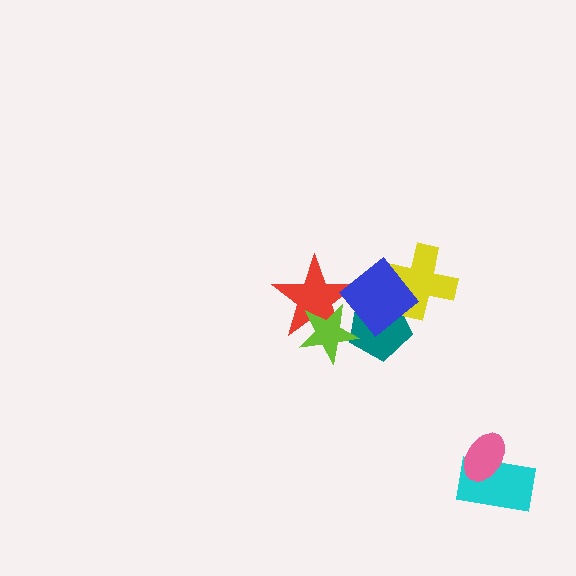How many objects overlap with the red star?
2 objects overlap with the red star.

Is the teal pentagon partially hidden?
Yes, it is partially covered by another shape.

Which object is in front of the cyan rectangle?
The pink ellipse is in front of the cyan rectangle.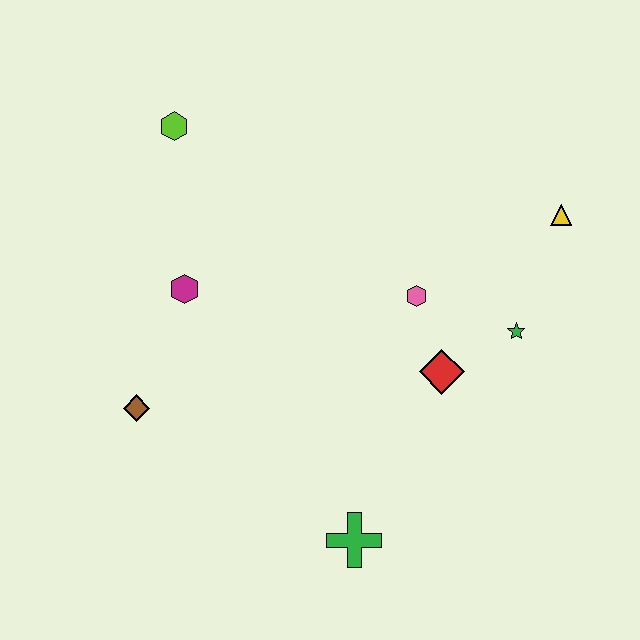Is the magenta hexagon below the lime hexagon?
Yes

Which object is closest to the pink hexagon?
The red diamond is closest to the pink hexagon.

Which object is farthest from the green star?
The lime hexagon is farthest from the green star.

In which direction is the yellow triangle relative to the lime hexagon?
The yellow triangle is to the right of the lime hexagon.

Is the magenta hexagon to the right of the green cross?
No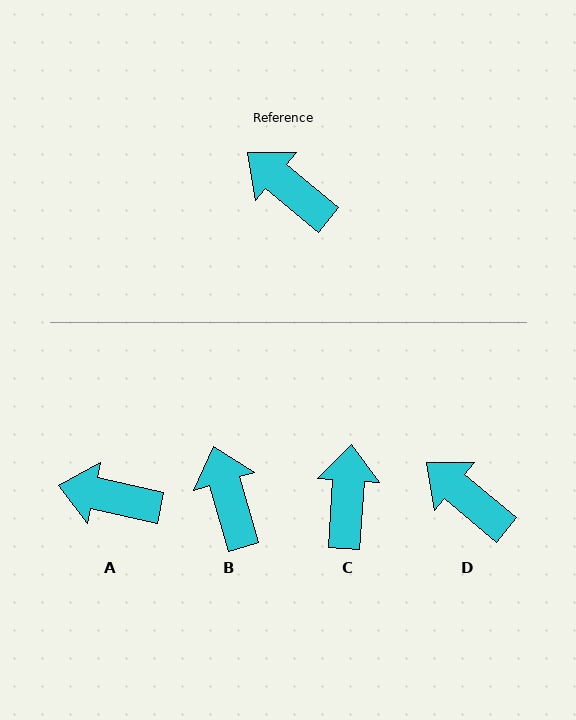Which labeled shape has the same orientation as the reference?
D.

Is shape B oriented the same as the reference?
No, it is off by about 34 degrees.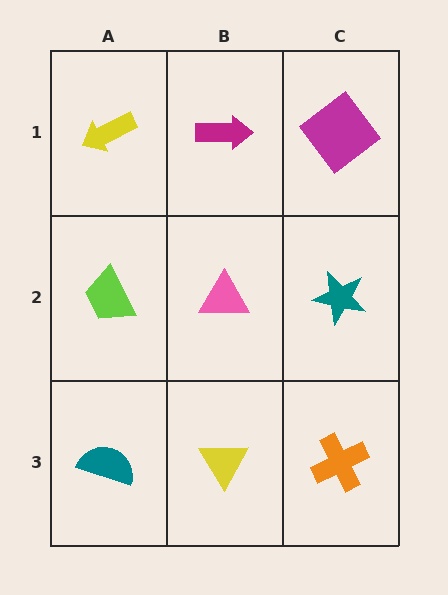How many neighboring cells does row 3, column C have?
2.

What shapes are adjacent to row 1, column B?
A pink triangle (row 2, column B), a yellow arrow (row 1, column A), a magenta diamond (row 1, column C).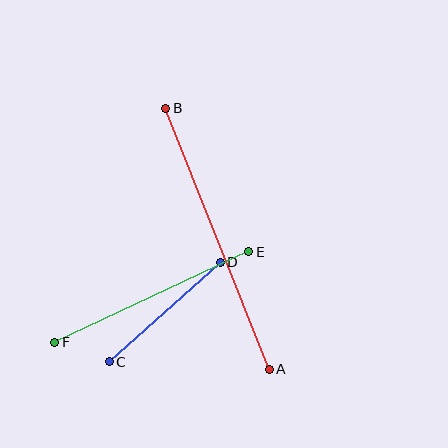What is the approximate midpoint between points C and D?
The midpoint is at approximately (165, 312) pixels.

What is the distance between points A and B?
The distance is approximately 281 pixels.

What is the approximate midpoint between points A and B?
The midpoint is at approximately (218, 239) pixels.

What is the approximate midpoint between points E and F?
The midpoint is at approximately (152, 297) pixels.